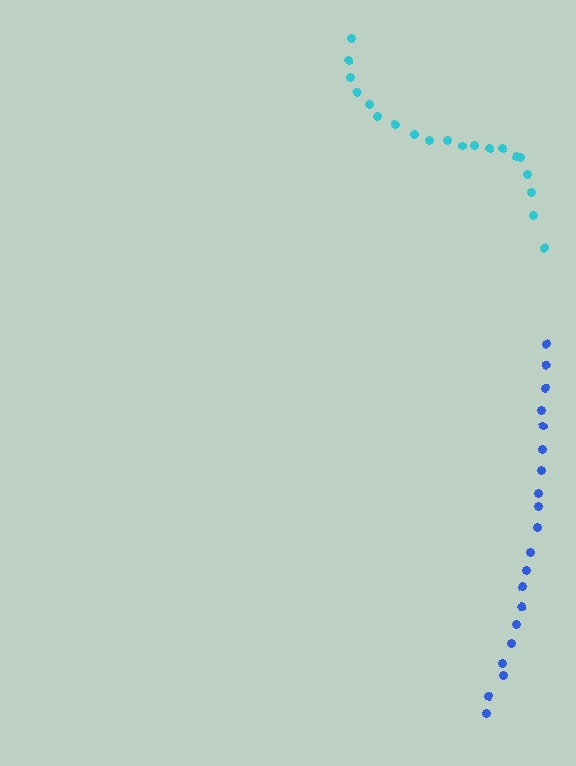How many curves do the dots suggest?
There are 2 distinct paths.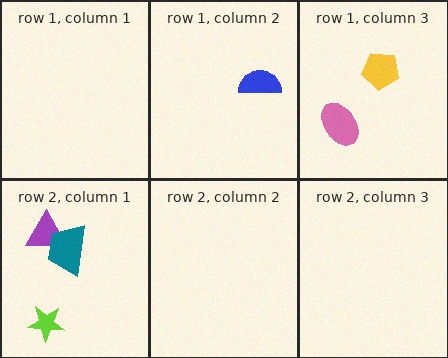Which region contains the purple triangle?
The row 2, column 1 region.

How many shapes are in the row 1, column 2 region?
1.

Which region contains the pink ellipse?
The row 1, column 3 region.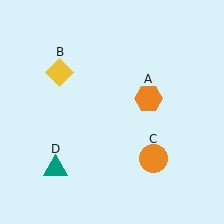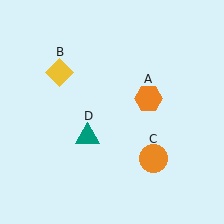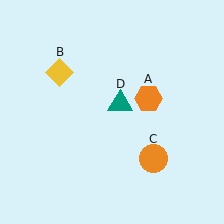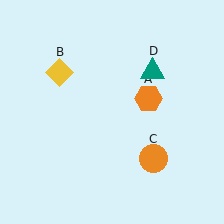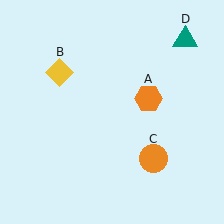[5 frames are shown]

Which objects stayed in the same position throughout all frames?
Orange hexagon (object A) and yellow diamond (object B) and orange circle (object C) remained stationary.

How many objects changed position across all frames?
1 object changed position: teal triangle (object D).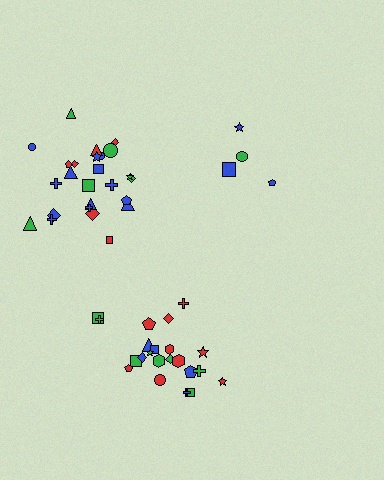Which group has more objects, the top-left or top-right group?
The top-left group.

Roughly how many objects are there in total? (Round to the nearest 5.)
Roughly 50 objects in total.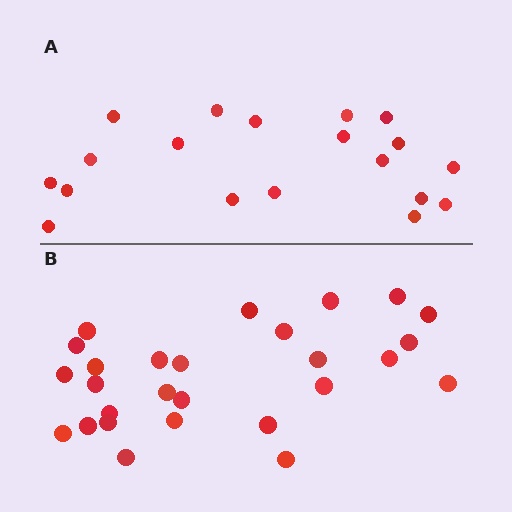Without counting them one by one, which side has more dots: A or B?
Region B (the bottom region) has more dots.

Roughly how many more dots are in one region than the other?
Region B has roughly 8 or so more dots than region A.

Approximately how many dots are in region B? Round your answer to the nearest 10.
About 30 dots. (The exact count is 27, which rounds to 30.)